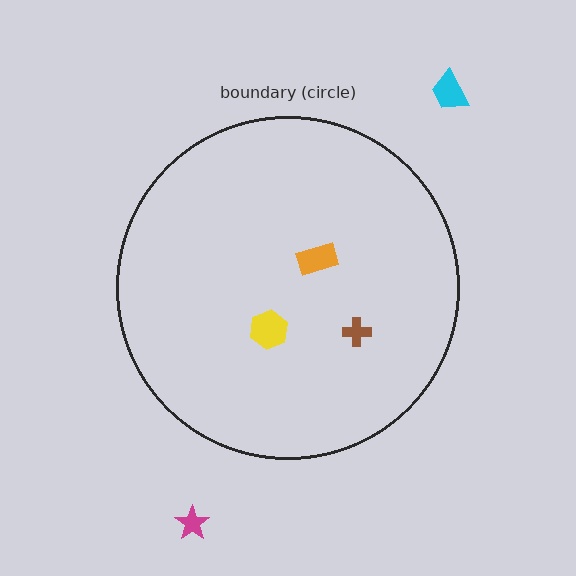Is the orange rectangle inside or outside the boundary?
Inside.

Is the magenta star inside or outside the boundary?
Outside.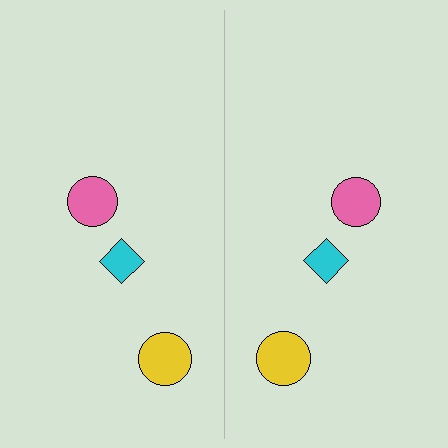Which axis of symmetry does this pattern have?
The pattern has a vertical axis of symmetry running through the center of the image.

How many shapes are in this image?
There are 6 shapes in this image.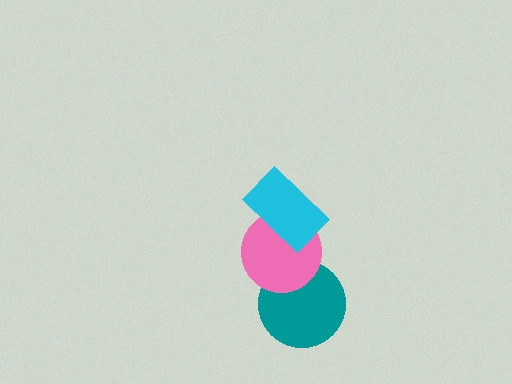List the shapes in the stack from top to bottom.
From top to bottom: the cyan rectangle, the pink circle, the teal circle.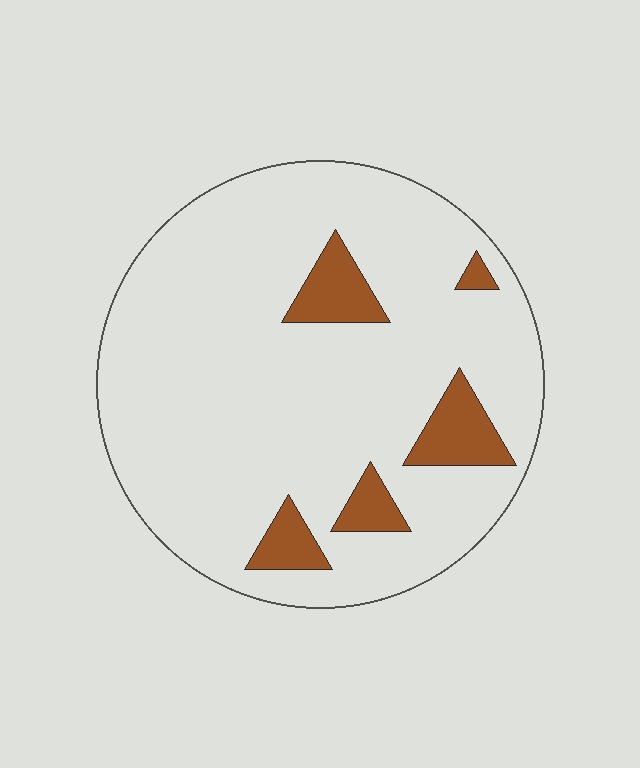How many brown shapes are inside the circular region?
5.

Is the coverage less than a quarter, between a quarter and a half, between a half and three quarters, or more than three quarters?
Less than a quarter.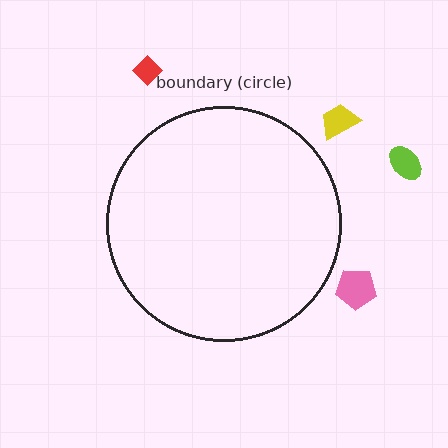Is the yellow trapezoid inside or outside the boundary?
Outside.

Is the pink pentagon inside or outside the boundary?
Outside.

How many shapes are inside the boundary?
0 inside, 4 outside.